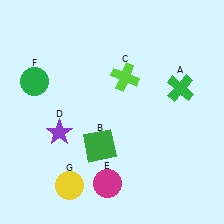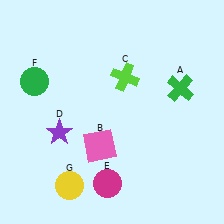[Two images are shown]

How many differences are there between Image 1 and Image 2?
There is 1 difference between the two images.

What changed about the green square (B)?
In Image 1, B is green. In Image 2, it changed to pink.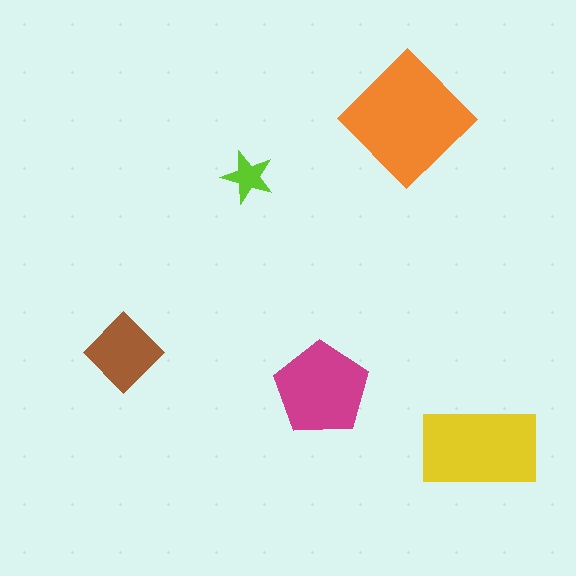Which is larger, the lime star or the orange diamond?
The orange diamond.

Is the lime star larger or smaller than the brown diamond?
Smaller.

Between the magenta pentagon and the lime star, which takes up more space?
The magenta pentagon.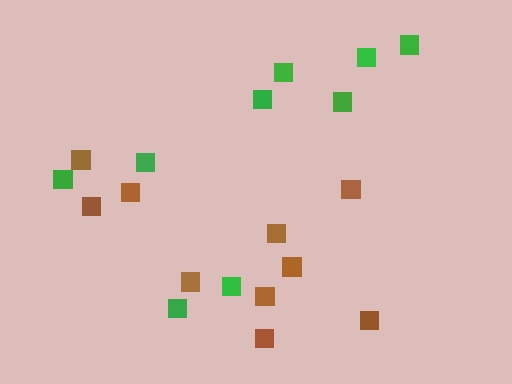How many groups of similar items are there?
There are 2 groups: one group of brown squares (10) and one group of green squares (9).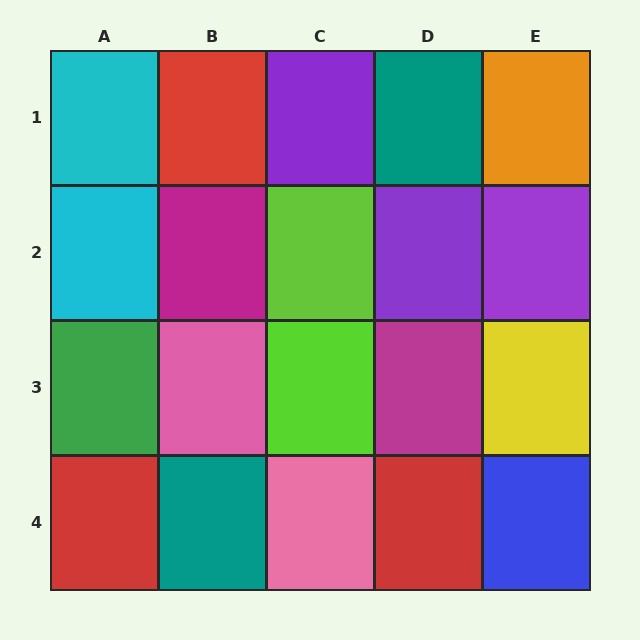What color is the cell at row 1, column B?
Red.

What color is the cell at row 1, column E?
Orange.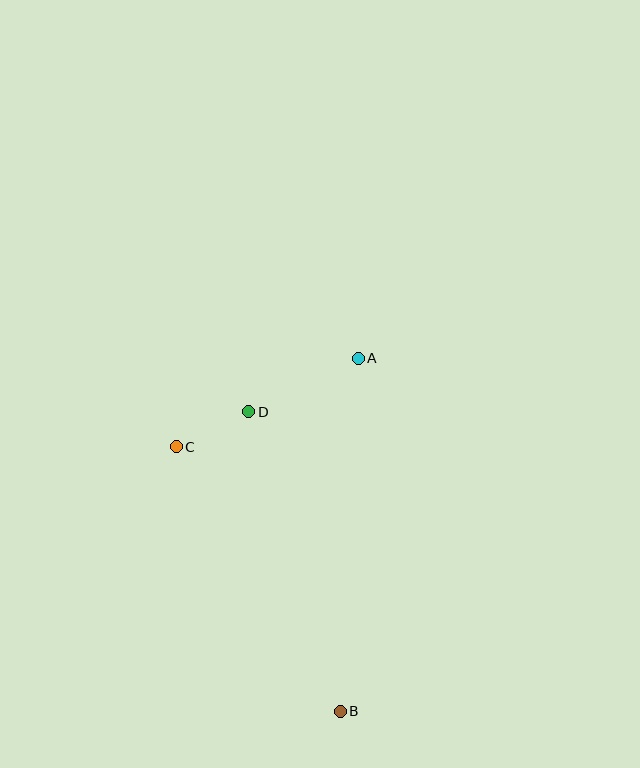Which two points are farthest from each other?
Points A and B are farthest from each other.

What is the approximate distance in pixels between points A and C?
The distance between A and C is approximately 202 pixels.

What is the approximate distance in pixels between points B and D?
The distance between B and D is approximately 313 pixels.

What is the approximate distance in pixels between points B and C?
The distance between B and C is approximately 311 pixels.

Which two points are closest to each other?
Points C and D are closest to each other.